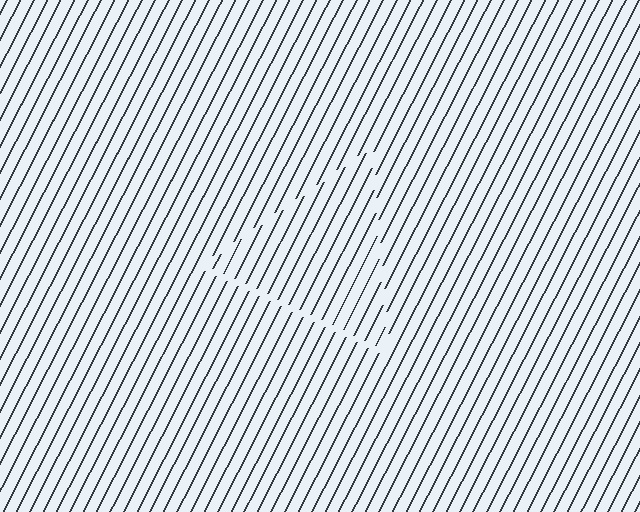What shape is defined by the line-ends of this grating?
An illusory triangle. The interior of the shape contains the same grating, shifted by half a period — the contour is defined by the phase discontinuity where line-ends from the inner and outer gratings abut.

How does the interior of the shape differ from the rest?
The interior of the shape contains the same grating, shifted by half a period — the contour is defined by the phase discontinuity where line-ends from the inner and outer gratings abut.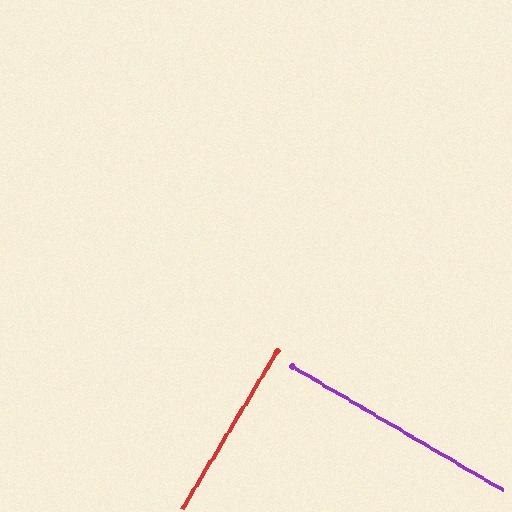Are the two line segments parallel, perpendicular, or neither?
Perpendicular — they meet at approximately 89°.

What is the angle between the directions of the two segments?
Approximately 89 degrees.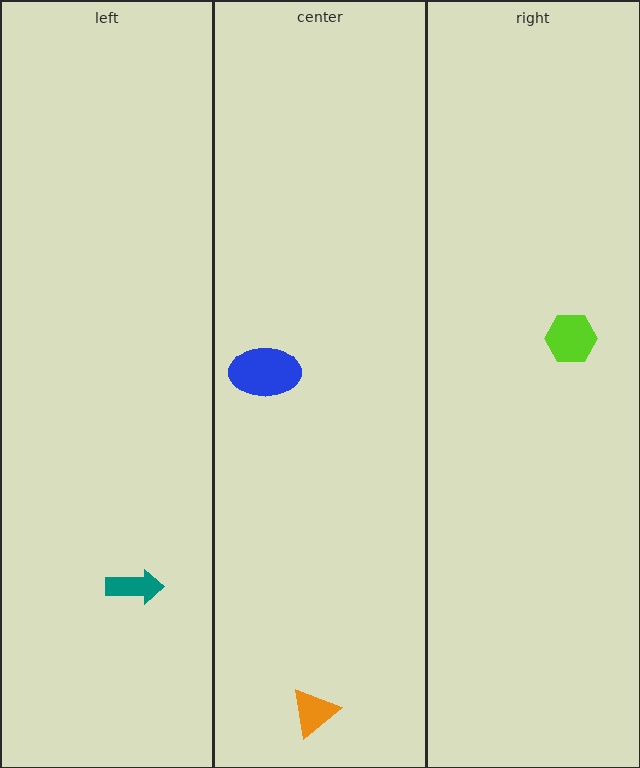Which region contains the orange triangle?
The center region.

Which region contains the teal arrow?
The left region.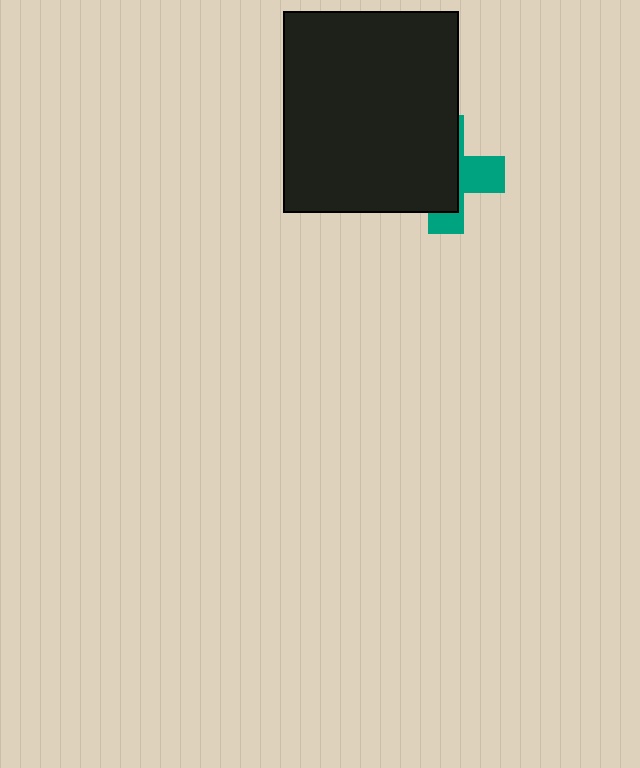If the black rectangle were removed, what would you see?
You would see the complete teal cross.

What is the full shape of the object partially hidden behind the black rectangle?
The partially hidden object is a teal cross.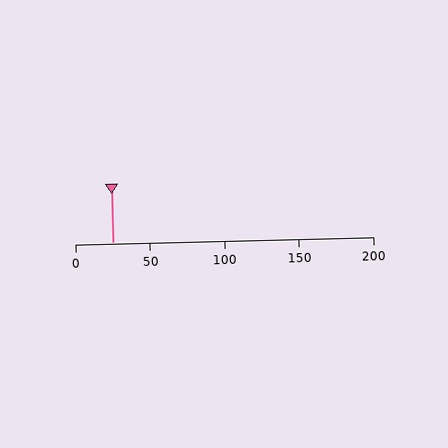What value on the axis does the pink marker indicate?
The marker indicates approximately 25.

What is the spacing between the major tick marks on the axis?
The major ticks are spaced 50 apart.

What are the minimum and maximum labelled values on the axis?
The axis runs from 0 to 200.